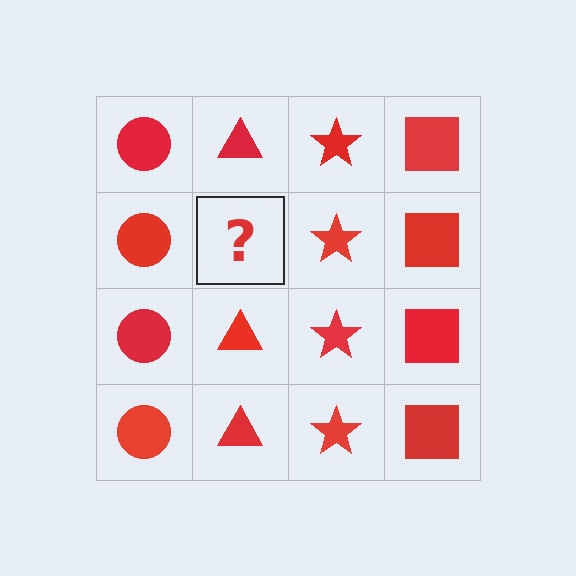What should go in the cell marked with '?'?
The missing cell should contain a red triangle.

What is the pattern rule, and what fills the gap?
The rule is that each column has a consistent shape. The gap should be filled with a red triangle.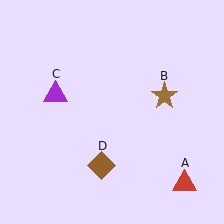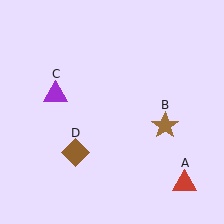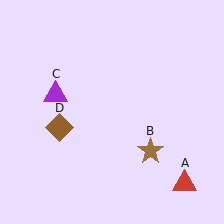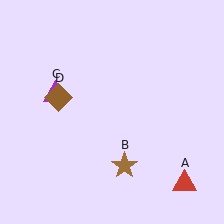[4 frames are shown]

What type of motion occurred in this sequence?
The brown star (object B), brown diamond (object D) rotated clockwise around the center of the scene.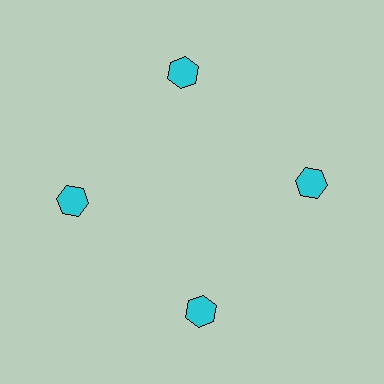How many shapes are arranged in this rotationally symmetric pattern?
There are 4 shapes, arranged in 4 groups of 1.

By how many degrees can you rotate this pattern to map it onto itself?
The pattern maps onto itself every 90 degrees of rotation.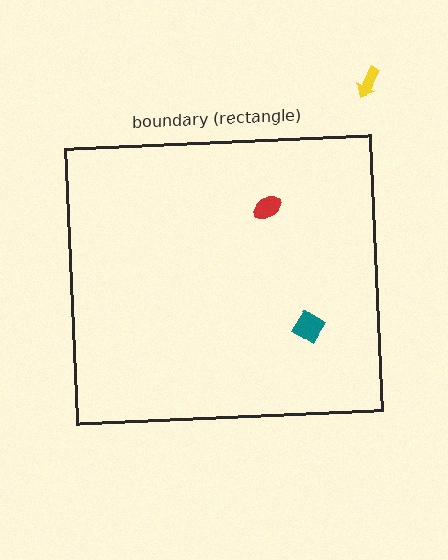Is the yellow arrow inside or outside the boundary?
Outside.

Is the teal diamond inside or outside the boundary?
Inside.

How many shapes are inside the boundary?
2 inside, 1 outside.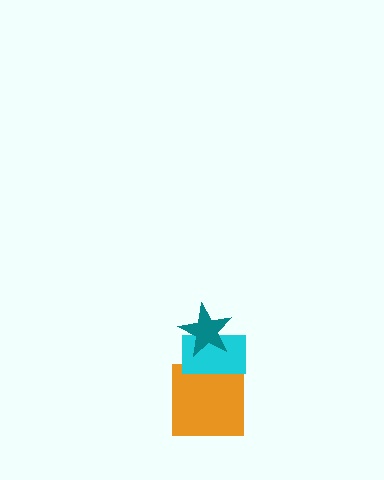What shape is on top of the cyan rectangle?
The teal star is on top of the cyan rectangle.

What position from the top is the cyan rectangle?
The cyan rectangle is 2nd from the top.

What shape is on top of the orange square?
The cyan rectangle is on top of the orange square.